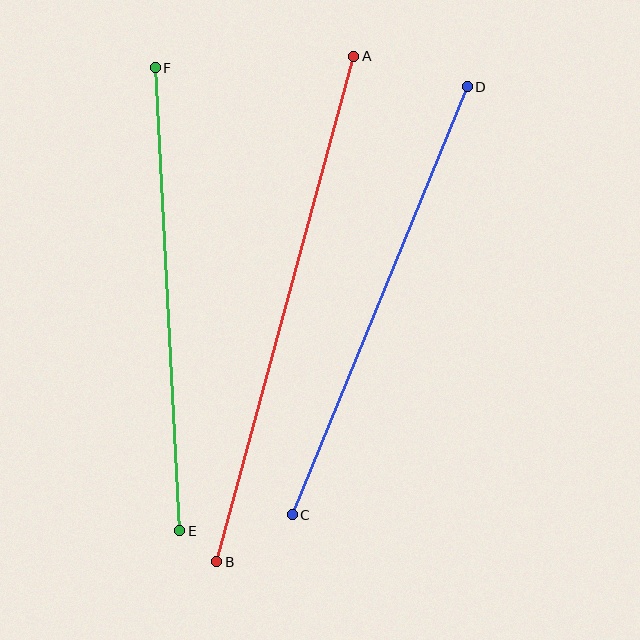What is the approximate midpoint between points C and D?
The midpoint is at approximately (380, 301) pixels.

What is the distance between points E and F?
The distance is approximately 464 pixels.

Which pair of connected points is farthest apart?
Points A and B are farthest apart.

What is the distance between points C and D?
The distance is approximately 462 pixels.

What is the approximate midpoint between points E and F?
The midpoint is at approximately (168, 299) pixels.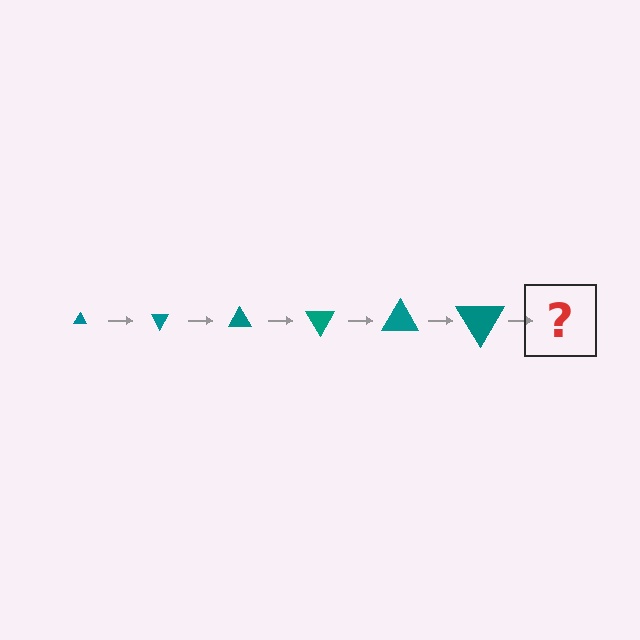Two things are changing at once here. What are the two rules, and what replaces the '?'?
The two rules are that the triangle grows larger each step and it rotates 60 degrees each step. The '?' should be a triangle, larger than the previous one and rotated 360 degrees from the start.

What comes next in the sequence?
The next element should be a triangle, larger than the previous one and rotated 360 degrees from the start.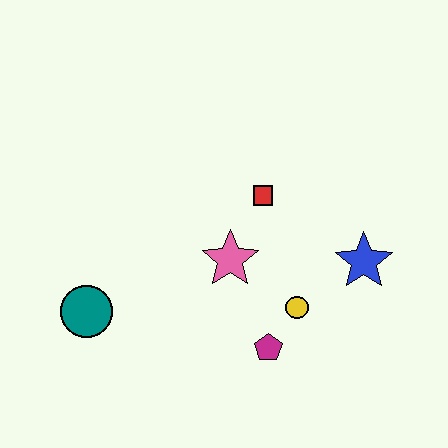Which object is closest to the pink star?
The red square is closest to the pink star.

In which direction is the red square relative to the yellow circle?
The red square is above the yellow circle.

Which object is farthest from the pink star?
The teal circle is farthest from the pink star.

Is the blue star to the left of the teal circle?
No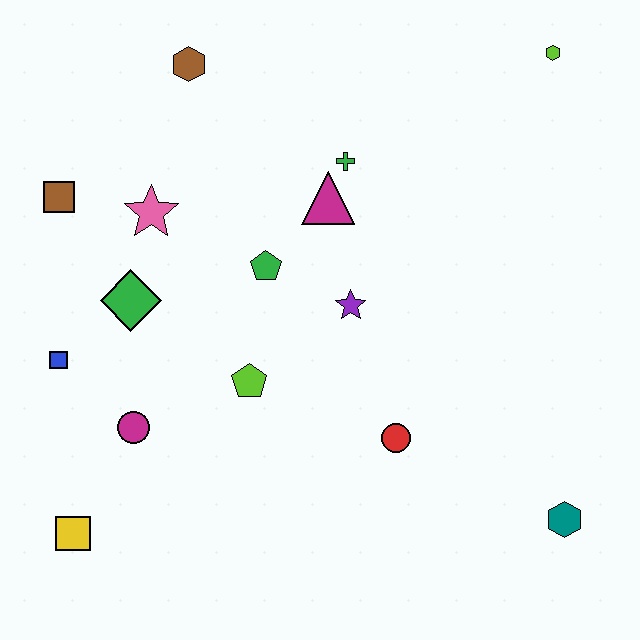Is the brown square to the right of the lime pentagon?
No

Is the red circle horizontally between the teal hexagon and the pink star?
Yes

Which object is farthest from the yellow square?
The lime hexagon is farthest from the yellow square.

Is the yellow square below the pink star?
Yes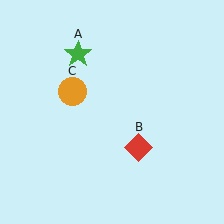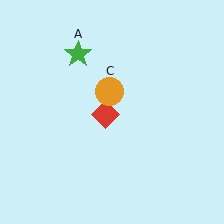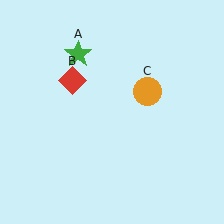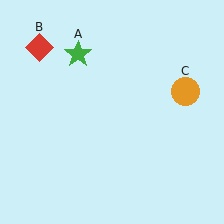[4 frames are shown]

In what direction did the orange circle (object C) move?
The orange circle (object C) moved right.